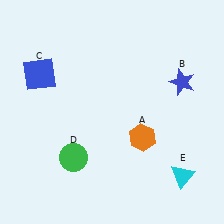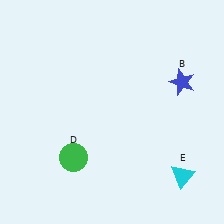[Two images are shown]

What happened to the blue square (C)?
The blue square (C) was removed in Image 2. It was in the top-left area of Image 1.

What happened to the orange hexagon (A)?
The orange hexagon (A) was removed in Image 2. It was in the bottom-right area of Image 1.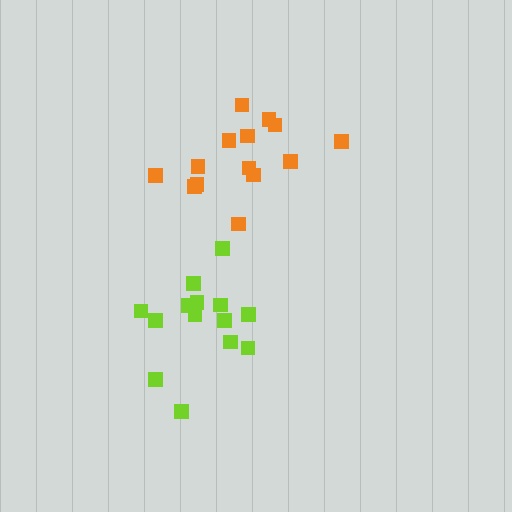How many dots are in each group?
Group 1: 14 dots, Group 2: 14 dots (28 total).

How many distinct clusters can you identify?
There are 2 distinct clusters.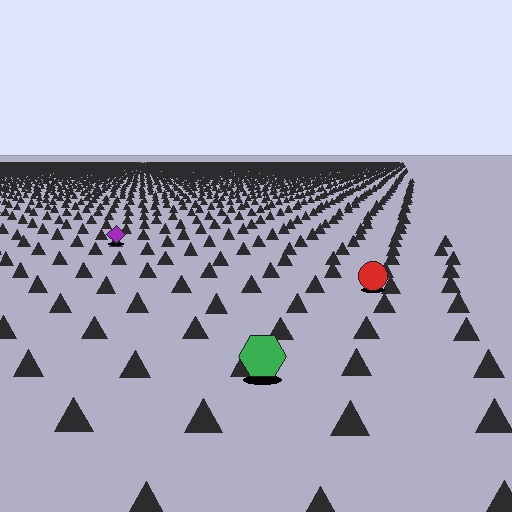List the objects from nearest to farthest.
From nearest to farthest: the green hexagon, the red circle, the purple diamond.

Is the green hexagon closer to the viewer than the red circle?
Yes. The green hexagon is closer — you can tell from the texture gradient: the ground texture is coarser near it.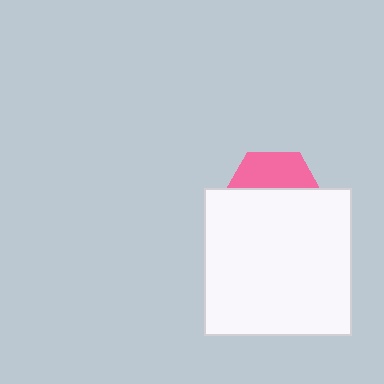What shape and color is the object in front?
The object in front is a white square.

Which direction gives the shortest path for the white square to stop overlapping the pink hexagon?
Moving down gives the shortest separation.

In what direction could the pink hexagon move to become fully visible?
The pink hexagon could move up. That would shift it out from behind the white square entirely.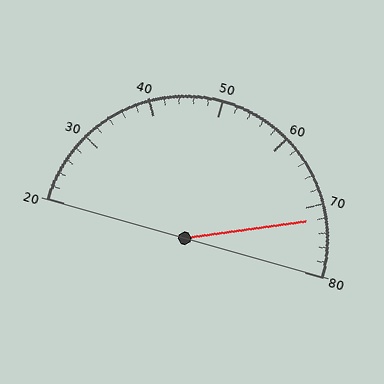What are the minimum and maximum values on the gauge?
The gauge ranges from 20 to 80.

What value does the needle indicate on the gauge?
The needle indicates approximately 72.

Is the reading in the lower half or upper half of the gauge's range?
The reading is in the upper half of the range (20 to 80).